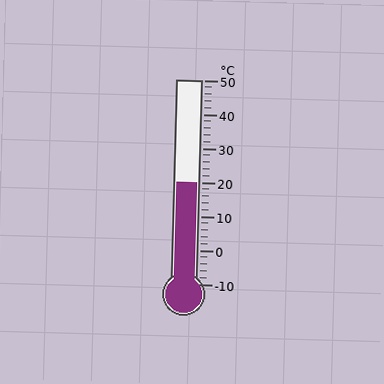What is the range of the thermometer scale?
The thermometer scale ranges from -10°C to 50°C.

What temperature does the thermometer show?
The thermometer shows approximately 20°C.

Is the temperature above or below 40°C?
The temperature is below 40°C.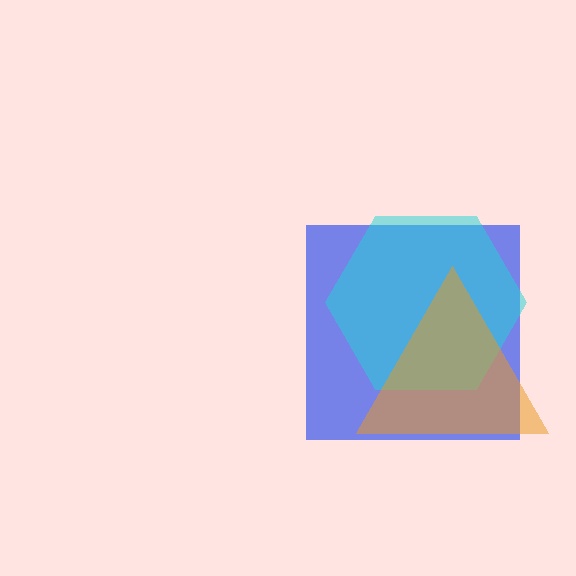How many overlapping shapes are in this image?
There are 3 overlapping shapes in the image.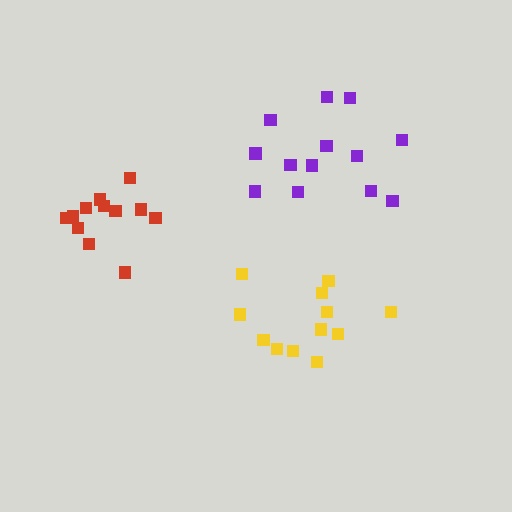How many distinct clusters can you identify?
There are 3 distinct clusters.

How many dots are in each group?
Group 1: 13 dots, Group 2: 12 dots, Group 3: 12 dots (37 total).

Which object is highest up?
The purple cluster is topmost.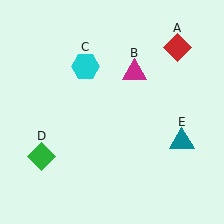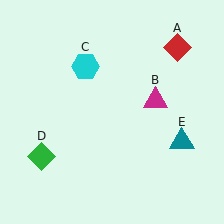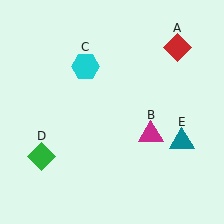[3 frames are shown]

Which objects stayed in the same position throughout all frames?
Red diamond (object A) and cyan hexagon (object C) and green diamond (object D) and teal triangle (object E) remained stationary.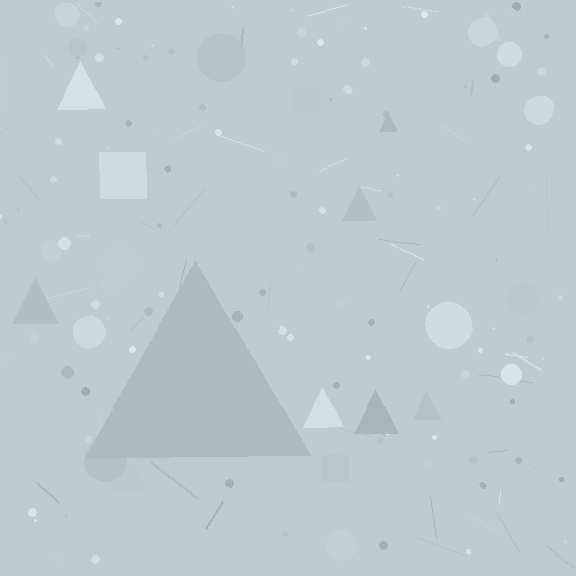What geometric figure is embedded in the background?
A triangle is embedded in the background.